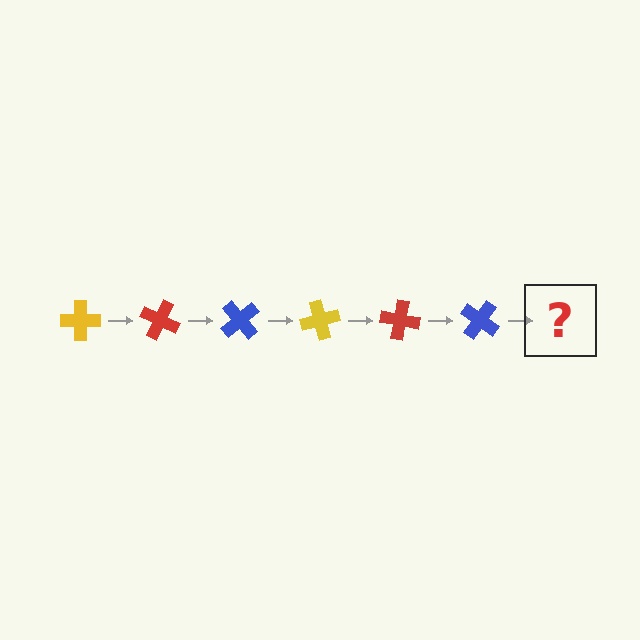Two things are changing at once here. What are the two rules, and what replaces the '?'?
The two rules are that it rotates 25 degrees each step and the color cycles through yellow, red, and blue. The '?' should be a yellow cross, rotated 150 degrees from the start.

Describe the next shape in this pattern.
It should be a yellow cross, rotated 150 degrees from the start.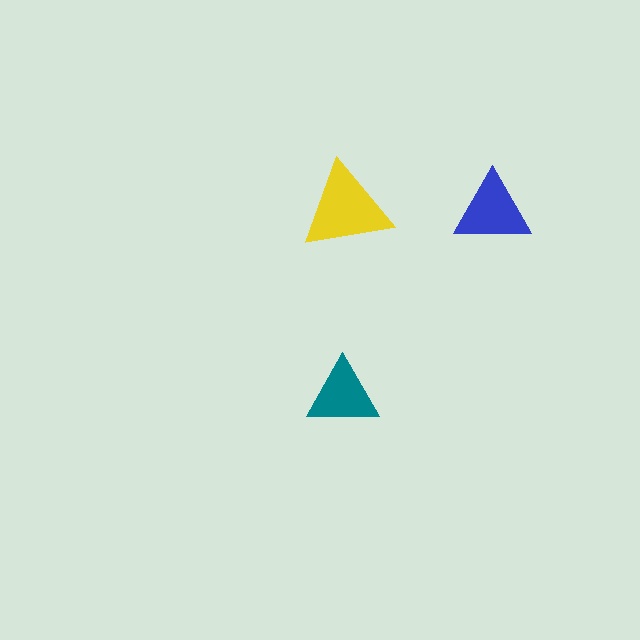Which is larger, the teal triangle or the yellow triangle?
The yellow one.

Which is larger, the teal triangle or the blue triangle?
The blue one.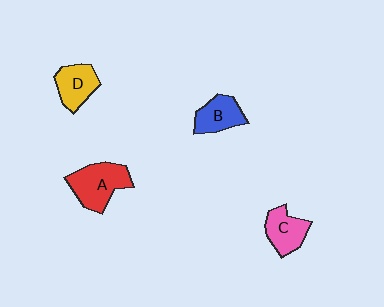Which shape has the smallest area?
Shape B (blue).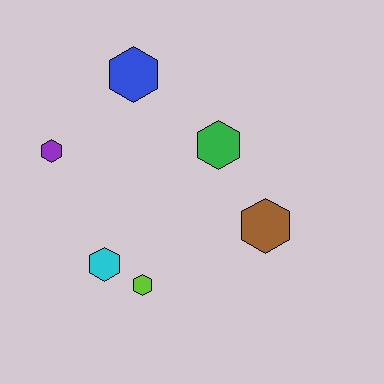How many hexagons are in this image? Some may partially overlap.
There are 6 hexagons.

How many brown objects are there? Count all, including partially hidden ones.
There is 1 brown object.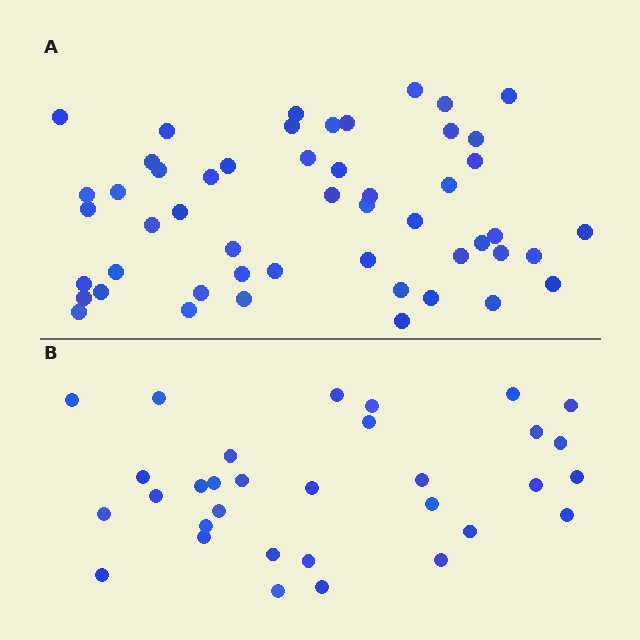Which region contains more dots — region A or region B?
Region A (the top region) has more dots.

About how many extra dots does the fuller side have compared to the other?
Region A has approximately 20 more dots than region B.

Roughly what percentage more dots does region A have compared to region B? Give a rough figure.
About 60% more.